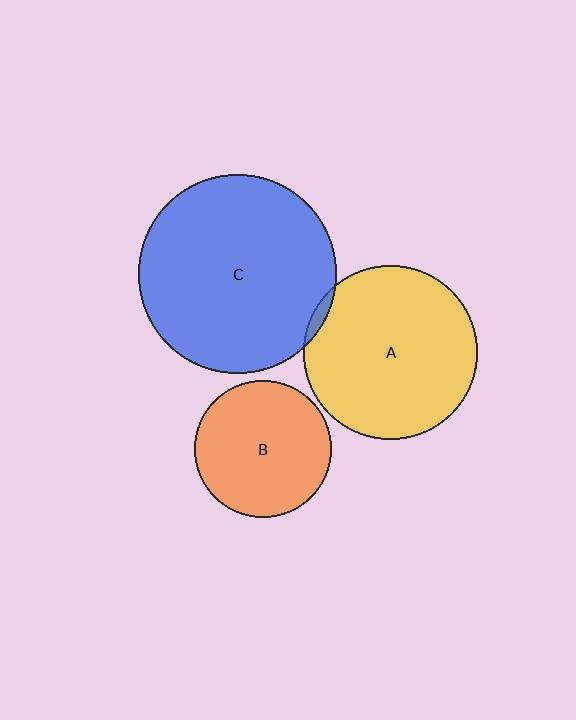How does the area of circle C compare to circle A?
Approximately 1.3 times.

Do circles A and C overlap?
Yes.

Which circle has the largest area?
Circle C (blue).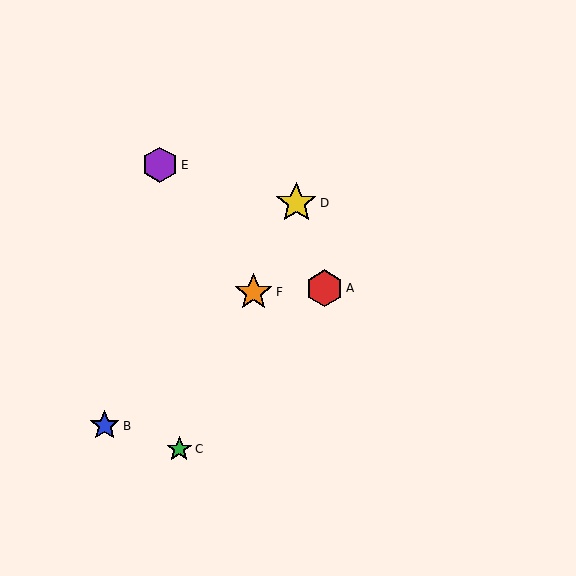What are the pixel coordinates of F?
Object F is at (254, 292).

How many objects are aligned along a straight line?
3 objects (C, D, F) are aligned along a straight line.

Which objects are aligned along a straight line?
Objects C, D, F are aligned along a straight line.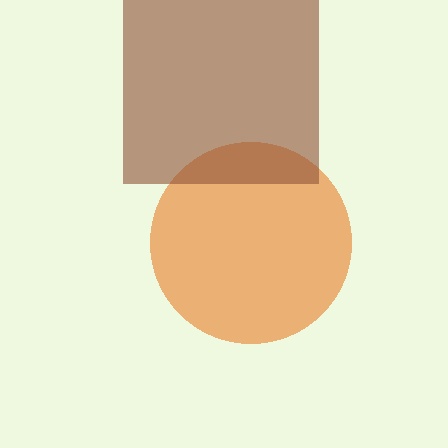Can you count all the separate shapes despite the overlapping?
Yes, there are 2 separate shapes.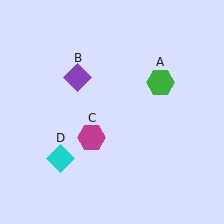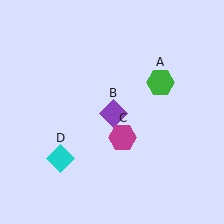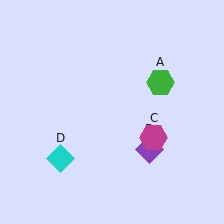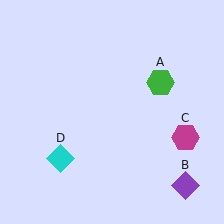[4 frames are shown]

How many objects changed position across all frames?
2 objects changed position: purple diamond (object B), magenta hexagon (object C).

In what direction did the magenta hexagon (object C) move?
The magenta hexagon (object C) moved right.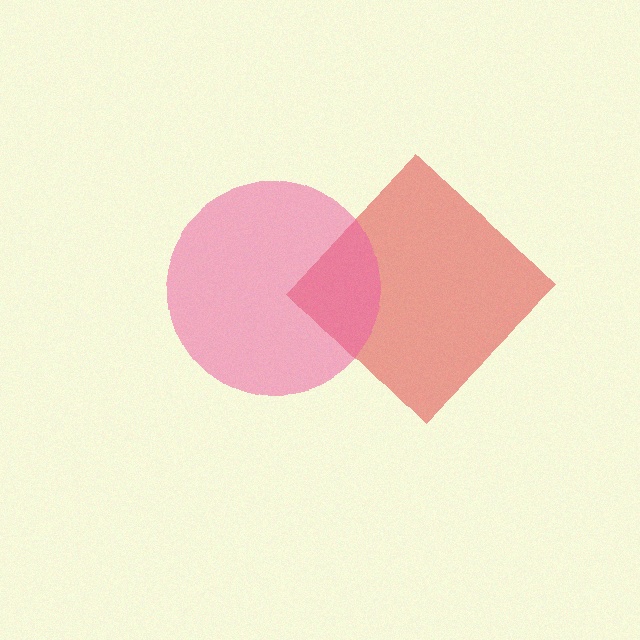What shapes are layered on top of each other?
The layered shapes are: a red diamond, a pink circle.